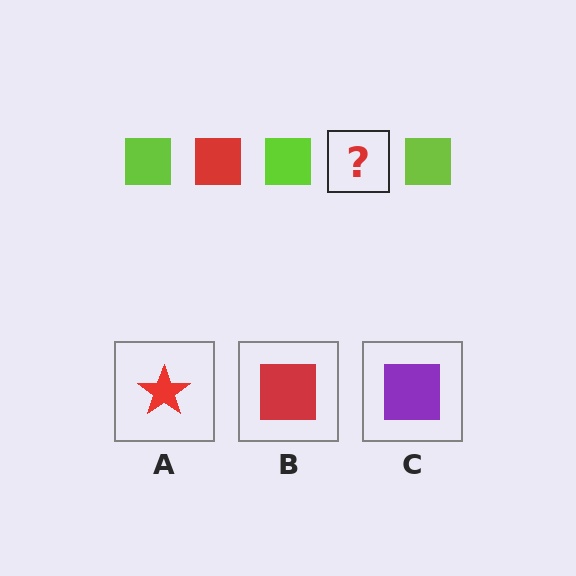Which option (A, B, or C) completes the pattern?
B.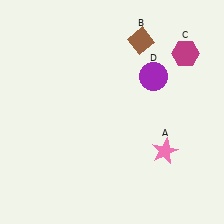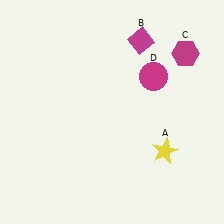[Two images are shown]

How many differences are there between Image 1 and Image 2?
There are 3 differences between the two images.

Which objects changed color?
A changed from pink to yellow. B changed from brown to magenta. D changed from purple to magenta.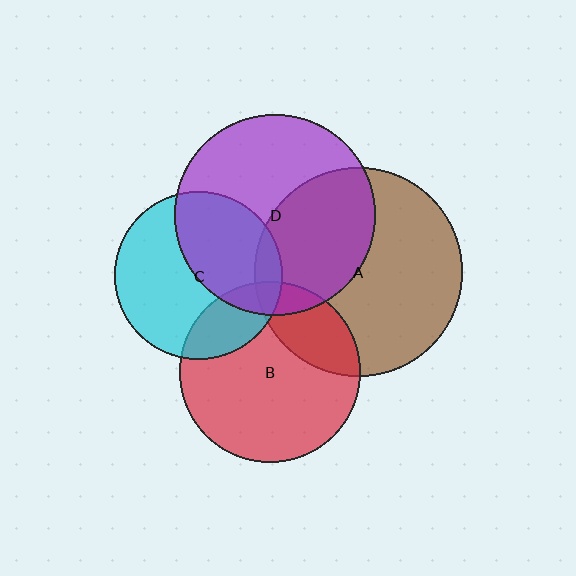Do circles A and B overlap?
Yes.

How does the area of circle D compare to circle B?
Approximately 1.2 times.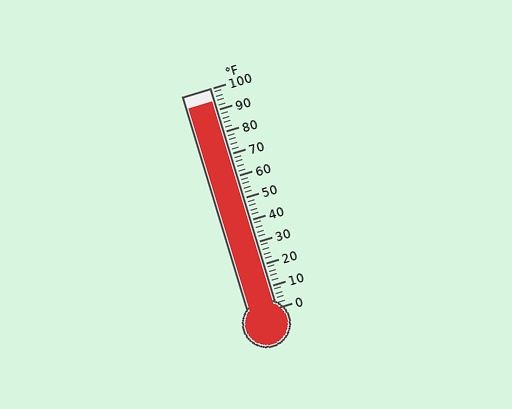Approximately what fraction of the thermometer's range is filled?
The thermometer is filled to approximately 95% of its range.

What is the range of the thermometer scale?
The thermometer scale ranges from 0°F to 100°F.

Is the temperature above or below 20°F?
The temperature is above 20°F.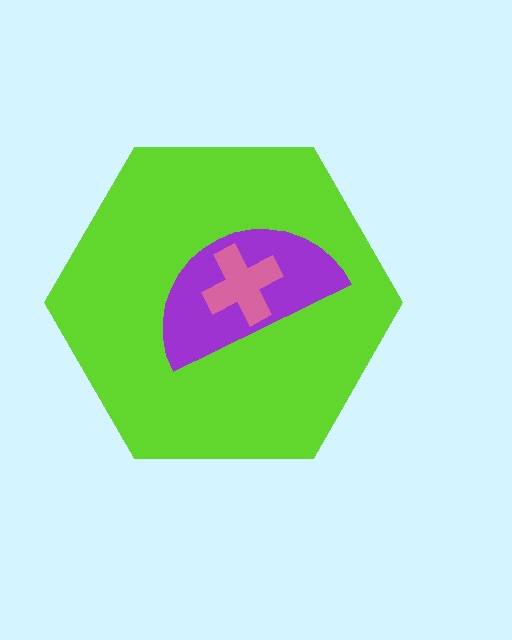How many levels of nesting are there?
3.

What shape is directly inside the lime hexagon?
The purple semicircle.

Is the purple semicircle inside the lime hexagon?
Yes.